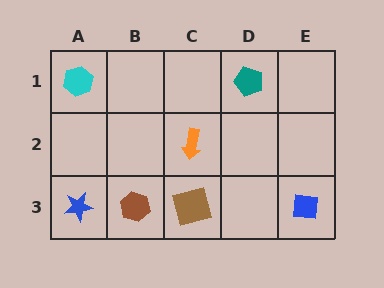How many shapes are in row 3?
4 shapes.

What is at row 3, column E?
A blue square.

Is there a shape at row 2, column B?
No, that cell is empty.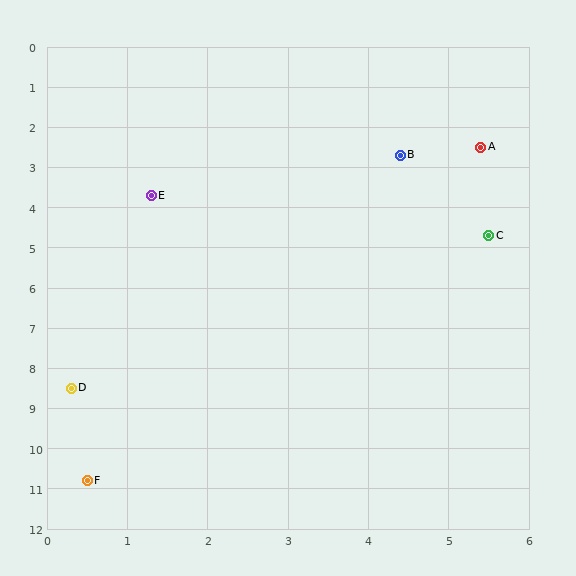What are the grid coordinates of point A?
Point A is at approximately (5.4, 2.5).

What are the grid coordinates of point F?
Point F is at approximately (0.5, 10.8).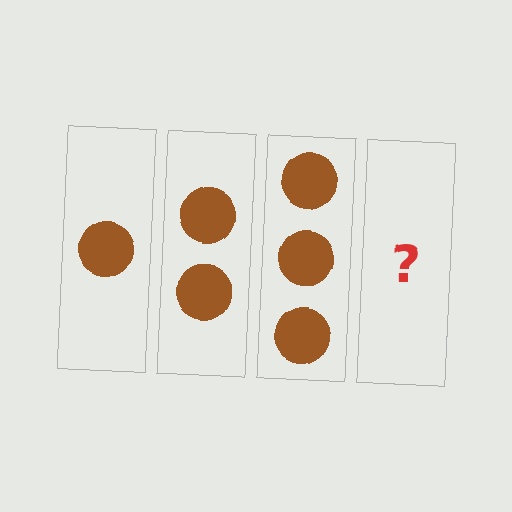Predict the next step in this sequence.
The next step is 4 circles.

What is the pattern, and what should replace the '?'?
The pattern is that each step adds one more circle. The '?' should be 4 circles.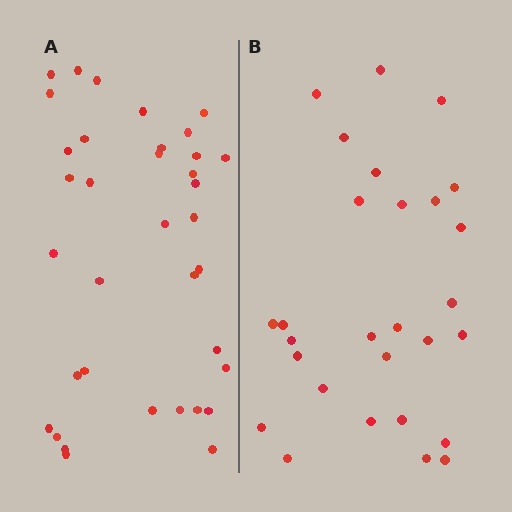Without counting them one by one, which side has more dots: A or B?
Region A (the left region) has more dots.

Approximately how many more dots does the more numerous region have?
Region A has roughly 8 or so more dots than region B.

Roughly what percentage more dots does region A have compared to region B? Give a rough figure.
About 30% more.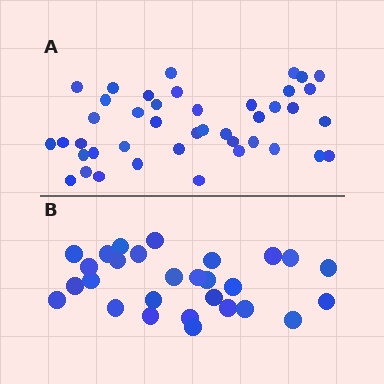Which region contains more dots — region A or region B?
Region A (the top region) has more dots.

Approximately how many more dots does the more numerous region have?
Region A has approximately 15 more dots than region B.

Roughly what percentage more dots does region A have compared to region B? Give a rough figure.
About 50% more.